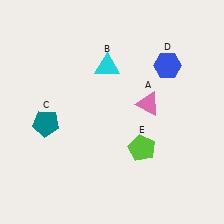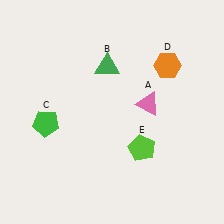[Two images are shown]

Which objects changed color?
B changed from cyan to green. C changed from teal to green. D changed from blue to orange.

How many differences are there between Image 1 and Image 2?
There are 3 differences between the two images.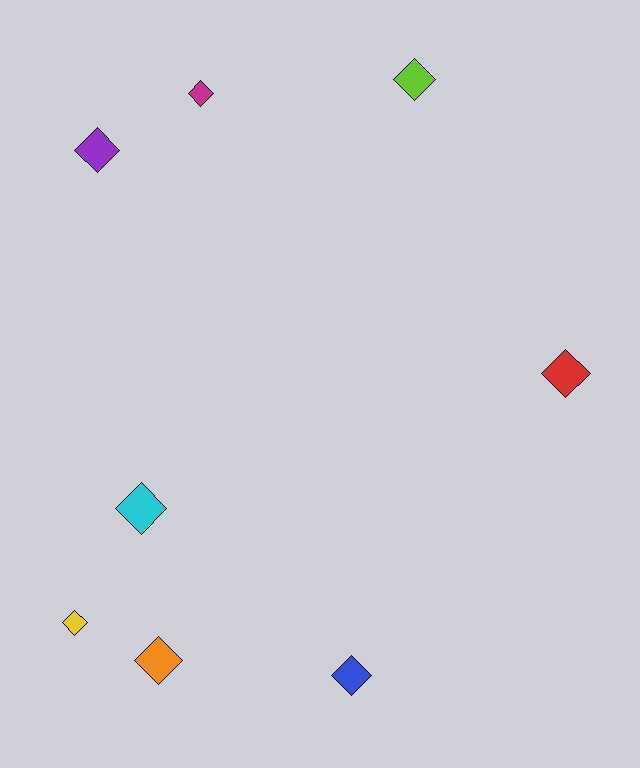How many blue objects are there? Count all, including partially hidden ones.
There is 1 blue object.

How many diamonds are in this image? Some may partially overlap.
There are 8 diamonds.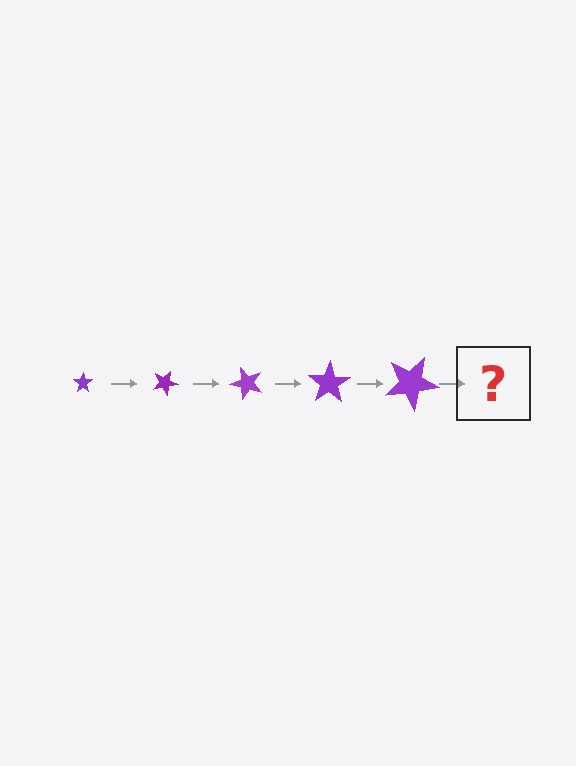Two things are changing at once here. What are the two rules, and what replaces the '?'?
The two rules are that the star grows larger each step and it rotates 25 degrees each step. The '?' should be a star, larger than the previous one and rotated 125 degrees from the start.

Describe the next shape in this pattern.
It should be a star, larger than the previous one and rotated 125 degrees from the start.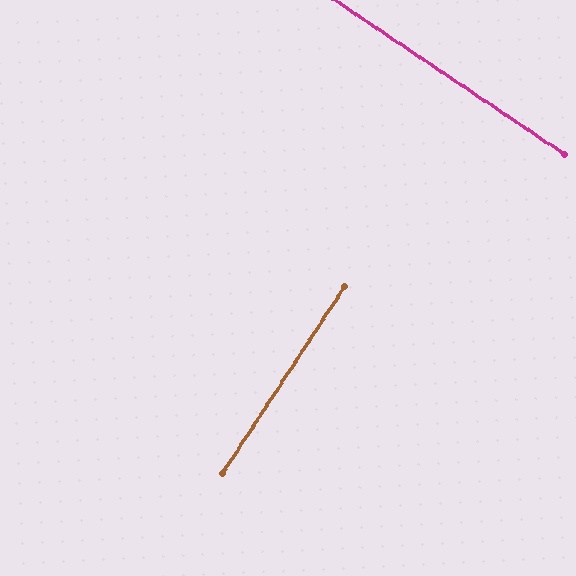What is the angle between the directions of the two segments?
Approximately 89 degrees.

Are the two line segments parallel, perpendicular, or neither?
Perpendicular — they meet at approximately 89°.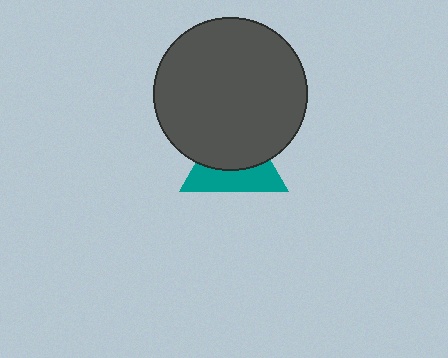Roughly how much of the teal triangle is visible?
A small part of it is visible (roughly 44%).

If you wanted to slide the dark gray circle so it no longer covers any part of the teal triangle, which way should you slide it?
Slide it up — that is the most direct way to separate the two shapes.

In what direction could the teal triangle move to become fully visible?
The teal triangle could move down. That would shift it out from behind the dark gray circle entirely.